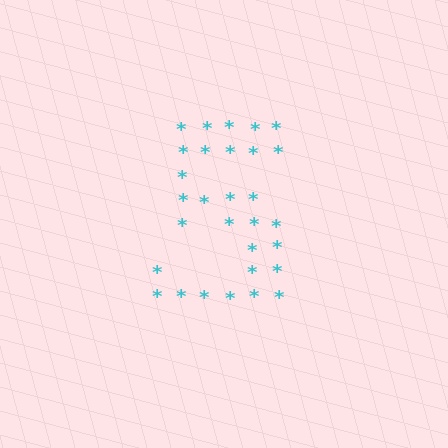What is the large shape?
The large shape is the digit 5.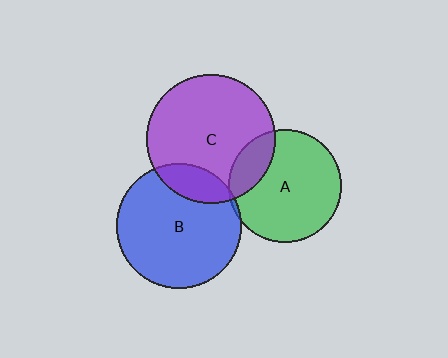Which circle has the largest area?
Circle C (purple).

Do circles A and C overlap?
Yes.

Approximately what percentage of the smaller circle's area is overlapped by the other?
Approximately 20%.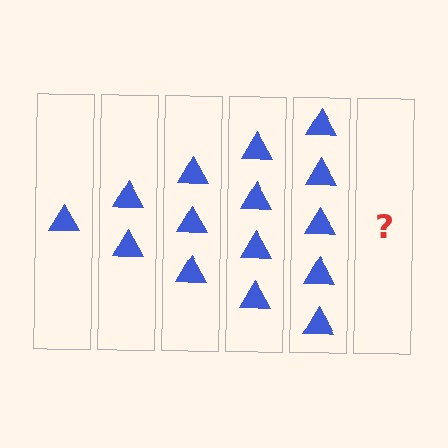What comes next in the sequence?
The next element should be 6 triangles.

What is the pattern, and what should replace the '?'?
The pattern is that each step adds one more triangle. The '?' should be 6 triangles.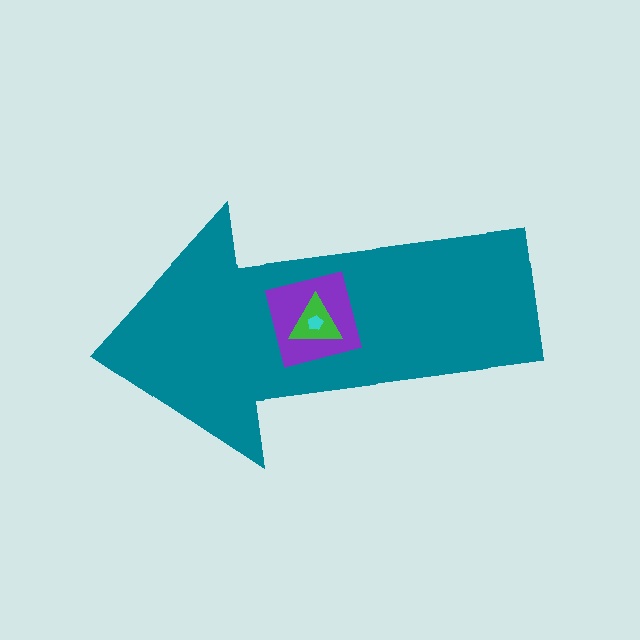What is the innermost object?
The cyan pentagon.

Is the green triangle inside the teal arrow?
Yes.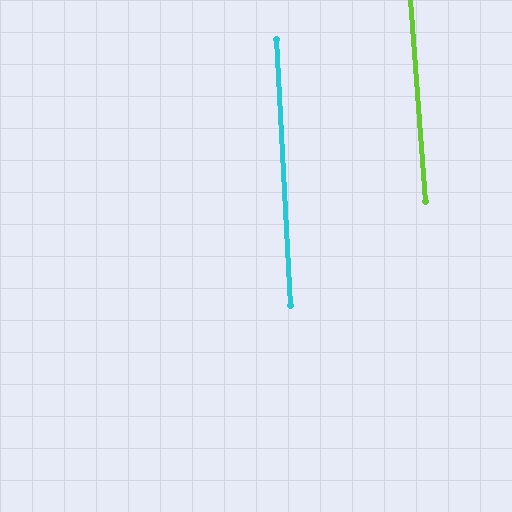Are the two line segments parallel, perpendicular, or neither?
Parallel — their directions differ by only 1.2°.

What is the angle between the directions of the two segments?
Approximately 1 degree.